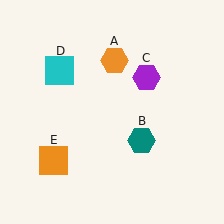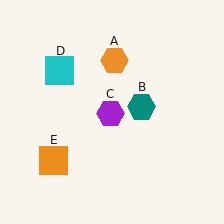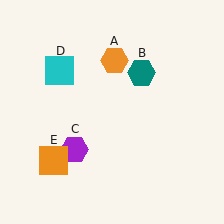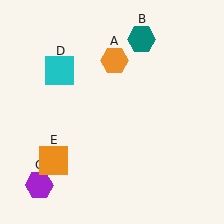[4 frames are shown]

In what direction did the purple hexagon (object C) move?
The purple hexagon (object C) moved down and to the left.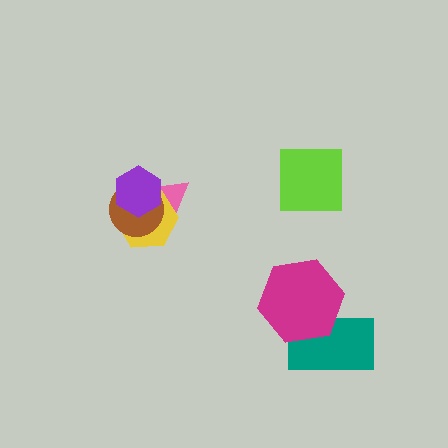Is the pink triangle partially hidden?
Yes, it is partially covered by another shape.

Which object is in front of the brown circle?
The purple hexagon is in front of the brown circle.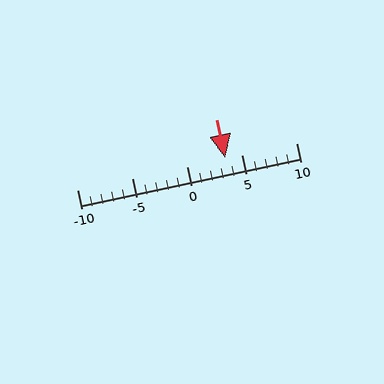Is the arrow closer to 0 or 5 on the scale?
The arrow is closer to 5.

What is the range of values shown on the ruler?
The ruler shows values from -10 to 10.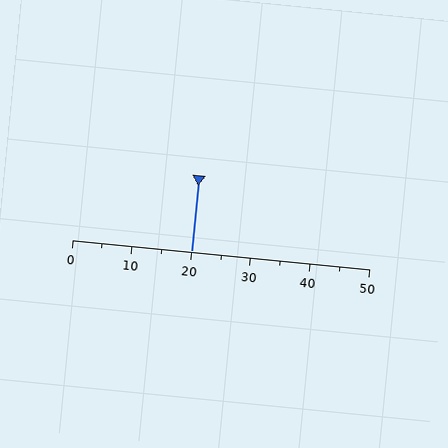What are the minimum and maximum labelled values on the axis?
The axis runs from 0 to 50.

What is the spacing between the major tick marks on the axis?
The major ticks are spaced 10 apart.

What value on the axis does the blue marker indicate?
The marker indicates approximately 20.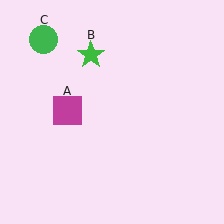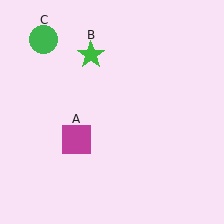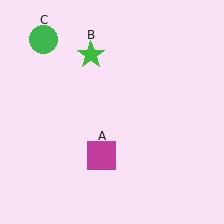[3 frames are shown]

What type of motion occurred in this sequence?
The magenta square (object A) rotated counterclockwise around the center of the scene.